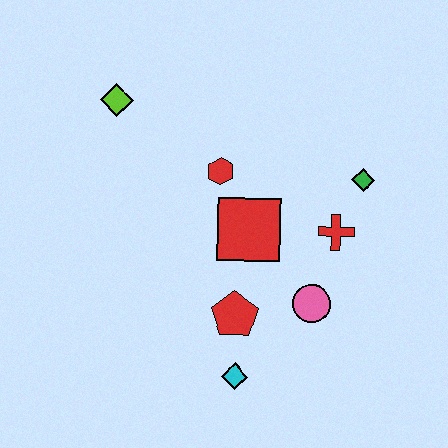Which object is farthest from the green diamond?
The lime diamond is farthest from the green diamond.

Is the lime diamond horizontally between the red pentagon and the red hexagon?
No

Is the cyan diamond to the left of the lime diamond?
No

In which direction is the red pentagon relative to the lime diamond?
The red pentagon is below the lime diamond.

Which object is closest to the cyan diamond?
The red pentagon is closest to the cyan diamond.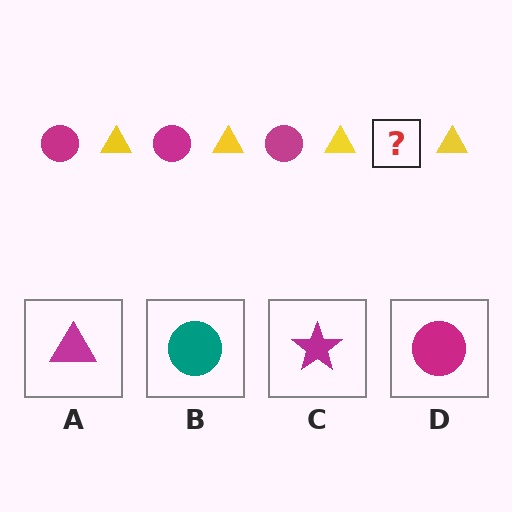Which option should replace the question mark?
Option D.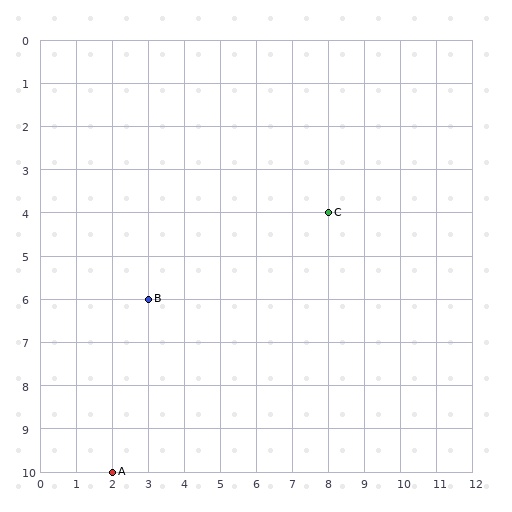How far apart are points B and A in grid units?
Points B and A are 1 column and 4 rows apart (about 4.1 grid units diagonally).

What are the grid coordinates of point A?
Point A is at grid coordinates (2, 10).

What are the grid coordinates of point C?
Point C is at grid coordinates (8, 4).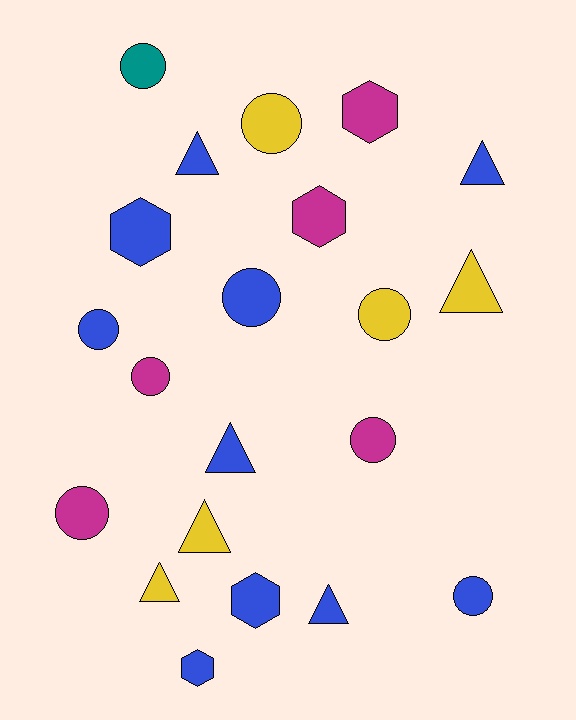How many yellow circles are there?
There are 2 yellow circles.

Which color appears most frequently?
Blue, with 10 objects.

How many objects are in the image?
There are 21 objects.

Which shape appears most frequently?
Circle, with 9 objects.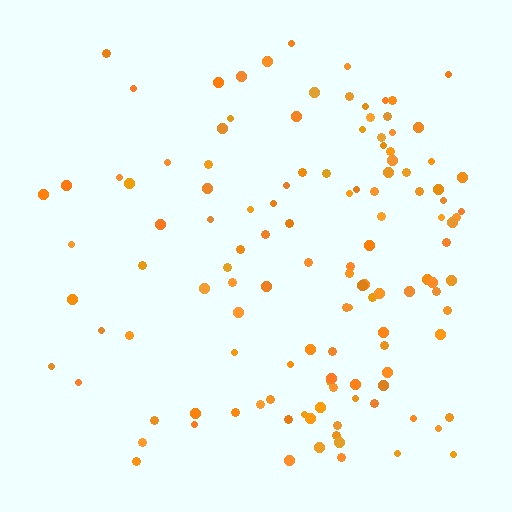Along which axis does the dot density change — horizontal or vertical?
Horizontal.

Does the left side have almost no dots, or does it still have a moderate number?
Still a moderate number, just noticeably fewer than the right.